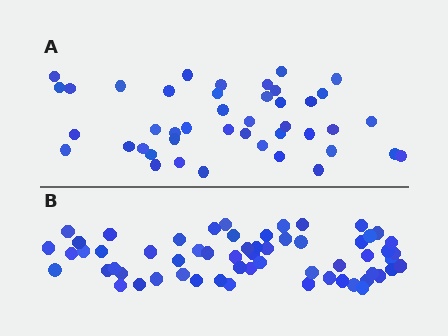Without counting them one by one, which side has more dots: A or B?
Region B (the bottom region) has more dots.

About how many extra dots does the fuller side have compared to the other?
Region B has approximately 15 more dots than region A.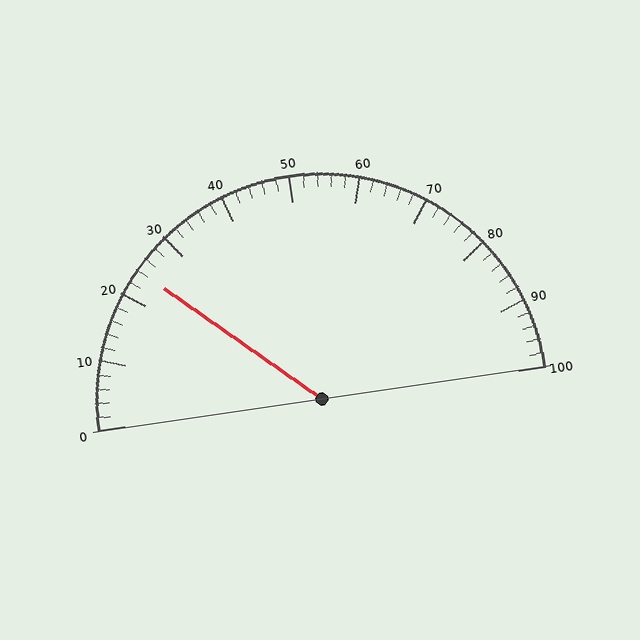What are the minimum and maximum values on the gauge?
The gauge ranges from 0 to 100.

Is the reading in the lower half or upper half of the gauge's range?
The reading is in the lower half of the range (0 to 100).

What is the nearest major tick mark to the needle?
The nearest major tick mark is 20.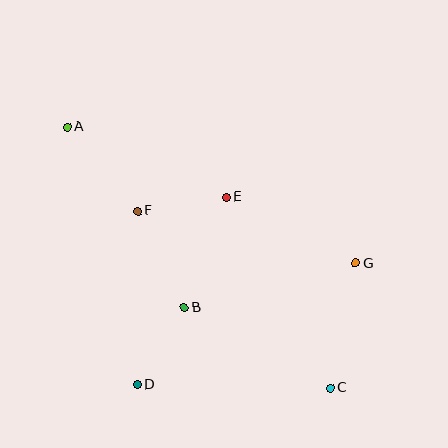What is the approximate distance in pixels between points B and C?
The distance between B and C is approximately 167 pixels.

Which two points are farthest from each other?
Points A and C are farthest from each other.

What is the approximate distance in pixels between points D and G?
The distance between D and G is approximately 250 pixels.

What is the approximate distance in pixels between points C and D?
The distance between C and D is approximately 194 pixels.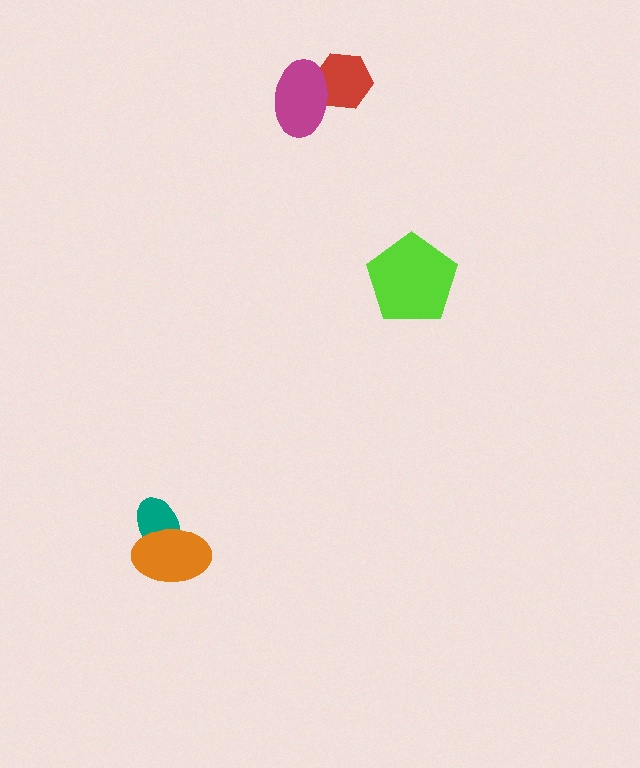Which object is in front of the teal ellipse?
The orange ellipse is in front of the teal ellipse.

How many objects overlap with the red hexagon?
1 object overlaps with the red hexagon.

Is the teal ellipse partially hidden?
Yes, it is partially covered by another shape.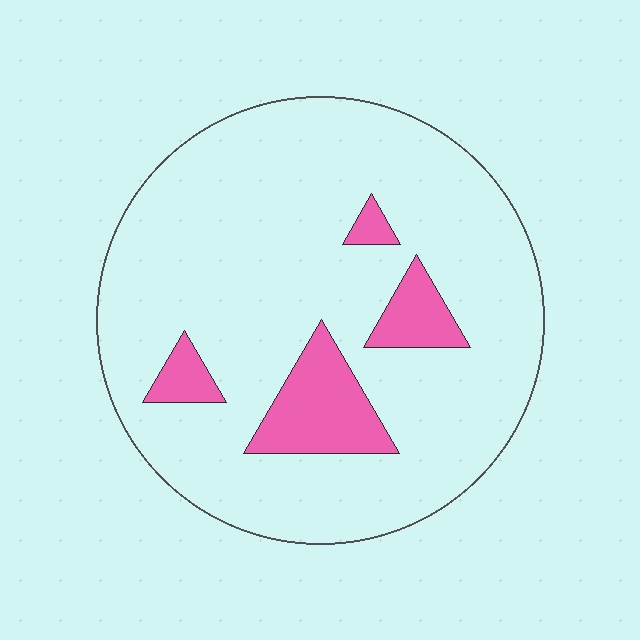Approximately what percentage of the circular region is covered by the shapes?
Approximately 15%.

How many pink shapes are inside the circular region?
4.